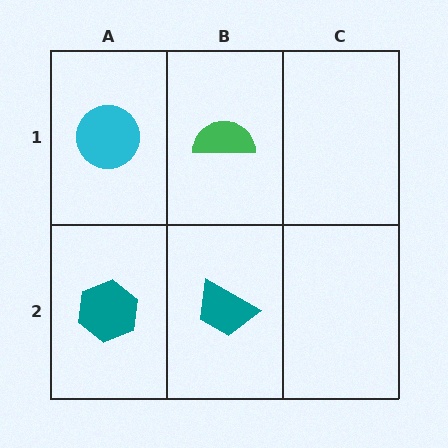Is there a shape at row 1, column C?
No, that cell is empty.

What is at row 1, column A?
A cyan circle.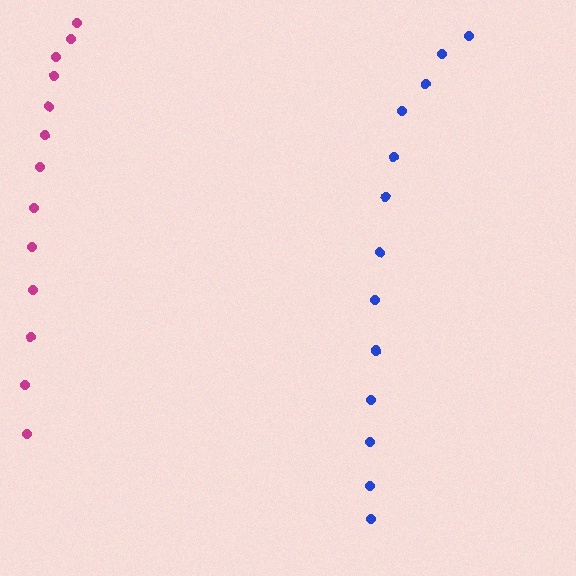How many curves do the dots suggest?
There are 2 distinct paths.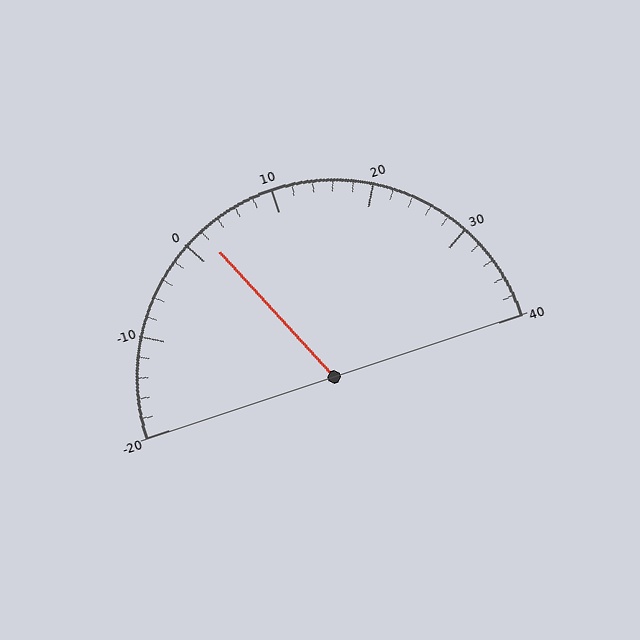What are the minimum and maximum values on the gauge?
The gauge ranges from -20 to 40.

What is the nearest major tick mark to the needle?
The nearest major tick mark is 0.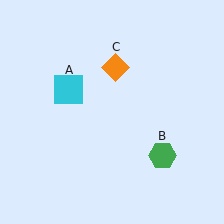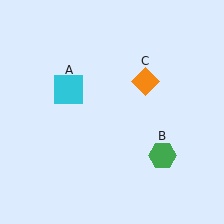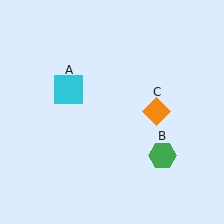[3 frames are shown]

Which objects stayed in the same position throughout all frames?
Cyan square (object A) and green hexagon (object B) remained stationary.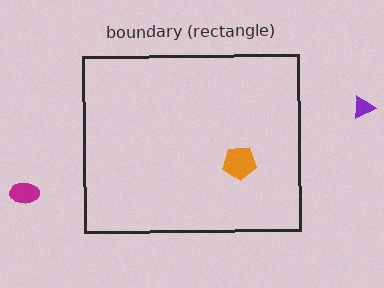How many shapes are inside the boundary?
1 inside, 2 outside.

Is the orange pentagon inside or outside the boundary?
Inside.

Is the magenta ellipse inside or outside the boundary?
Outside.